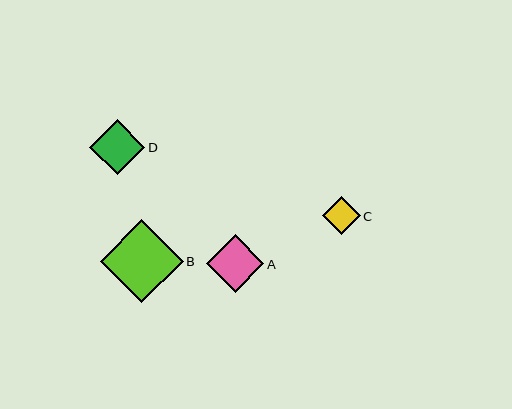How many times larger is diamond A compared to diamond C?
Diamond A is approximately 1.5 times the size of diamond C.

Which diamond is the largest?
Diamond B is the largest with a size of approximately 83 pixels.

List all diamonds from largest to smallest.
From largest to smallest: B, A, D, C.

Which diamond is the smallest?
Diamond C is the smallest with a size of approximately 38 pixels.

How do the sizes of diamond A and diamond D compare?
Diamond A and diamond D are approximately the same size.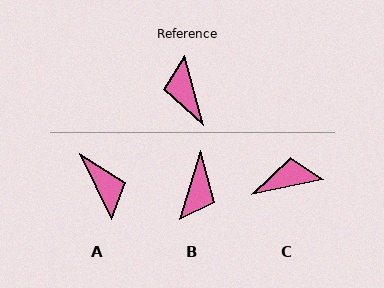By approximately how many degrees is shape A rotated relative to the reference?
Approximately 169 degrees clockwise.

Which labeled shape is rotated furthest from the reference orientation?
A, about 169 degrees away.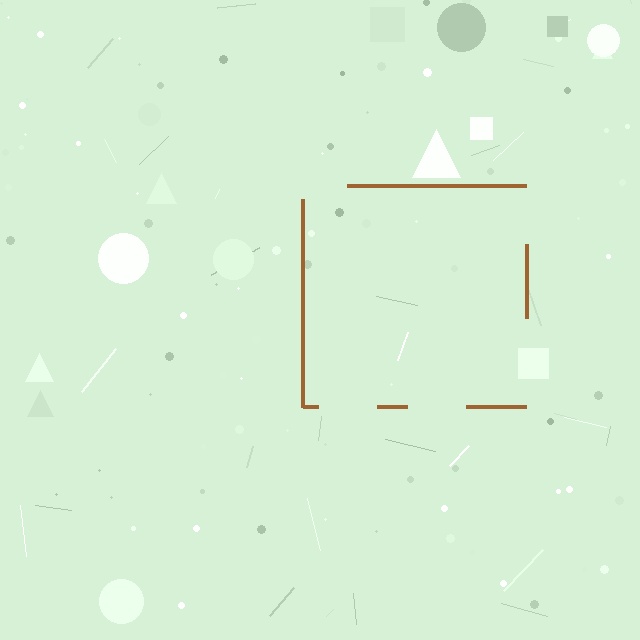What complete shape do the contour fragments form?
The contour fragments form a square.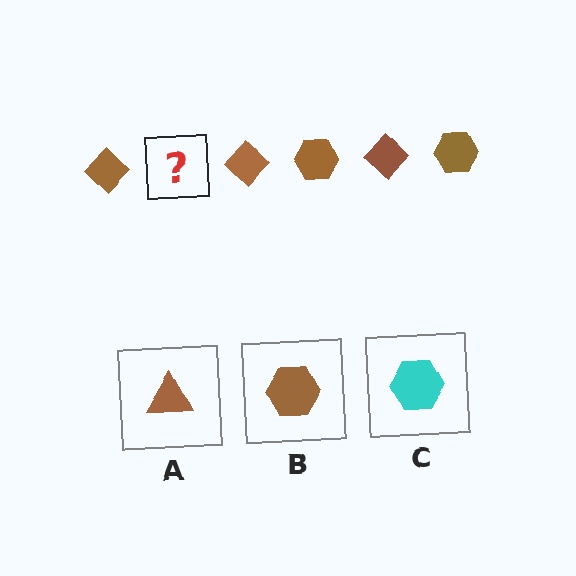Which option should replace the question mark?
Option B.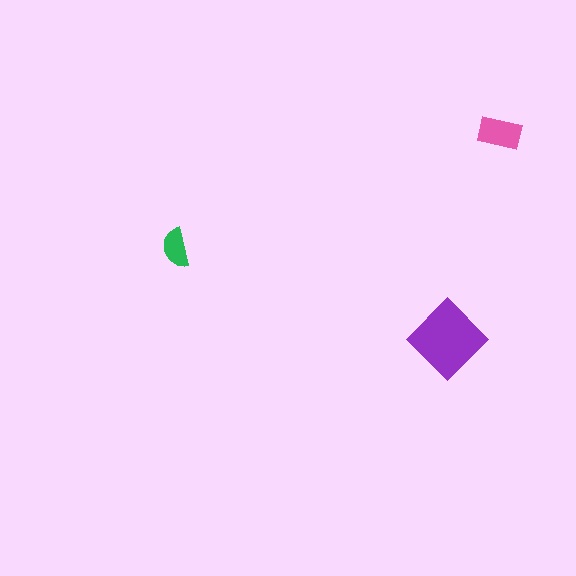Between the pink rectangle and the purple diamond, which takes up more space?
The purple diamond.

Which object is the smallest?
The green semicircle.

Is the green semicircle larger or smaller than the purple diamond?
Smaller.